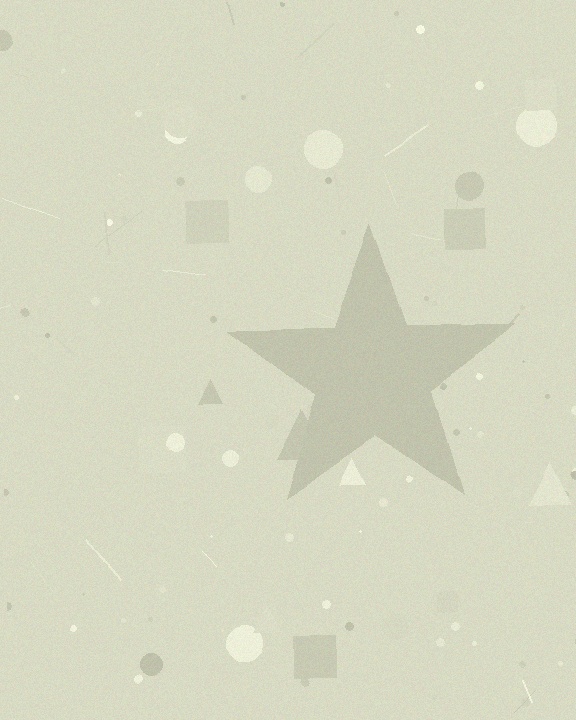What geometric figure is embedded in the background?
A star is embedded in the background.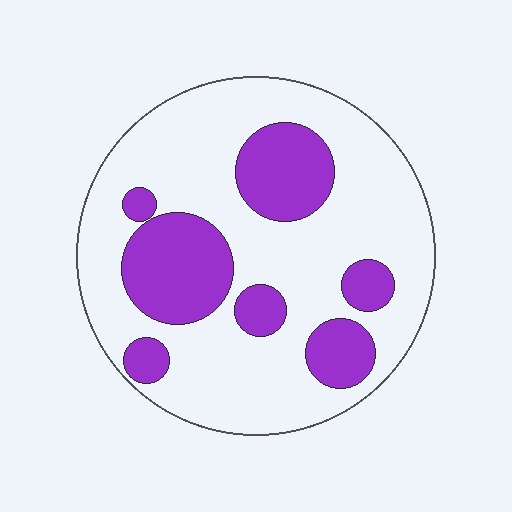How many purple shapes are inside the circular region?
7.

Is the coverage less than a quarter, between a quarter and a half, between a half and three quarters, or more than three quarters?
Between a quarter and a half.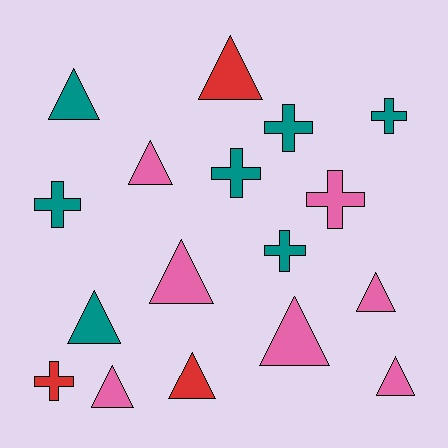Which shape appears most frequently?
Triangle, with 10 objects.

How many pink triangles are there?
There are 6 pink triangles.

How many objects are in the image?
There are 17 objects.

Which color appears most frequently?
Pink, with 7 objects.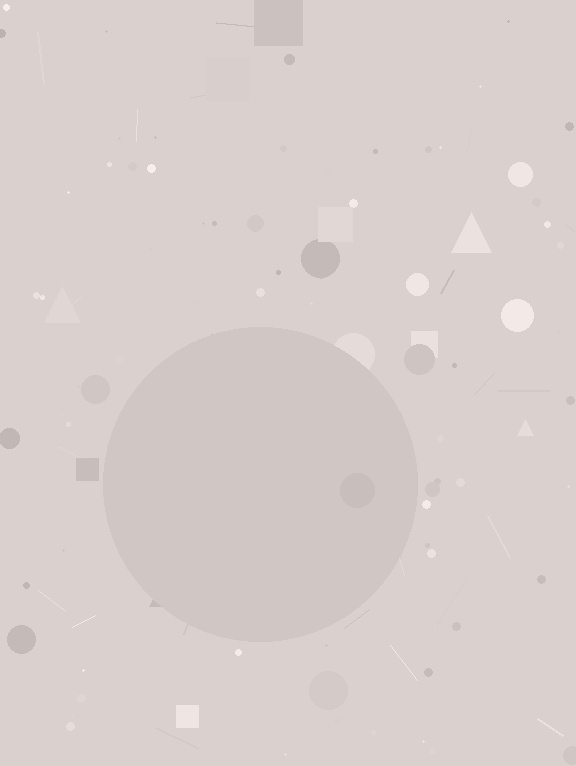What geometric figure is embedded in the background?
A circle is embedded in the background.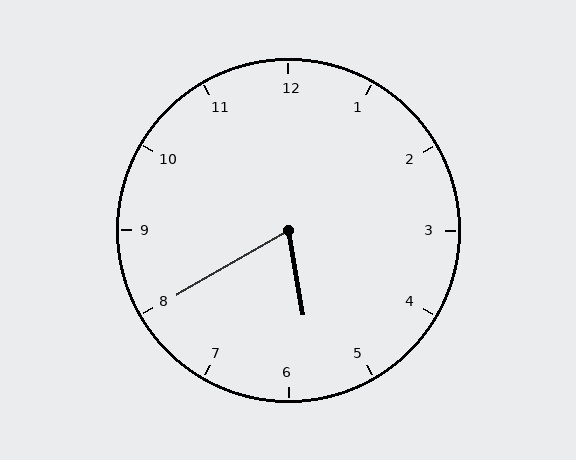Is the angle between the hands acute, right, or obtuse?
It is acute.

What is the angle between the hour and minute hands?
Approximately 70 degrees.